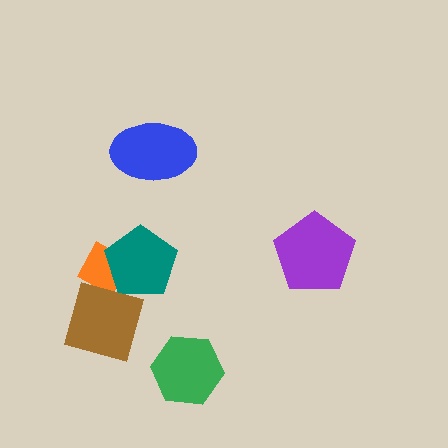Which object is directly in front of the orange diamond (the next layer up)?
The teal pentagon is directly in front of the orange diamond.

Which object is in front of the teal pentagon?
The brown diamond is in front of the teal pentagon.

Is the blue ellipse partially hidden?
No, no other shape covers it.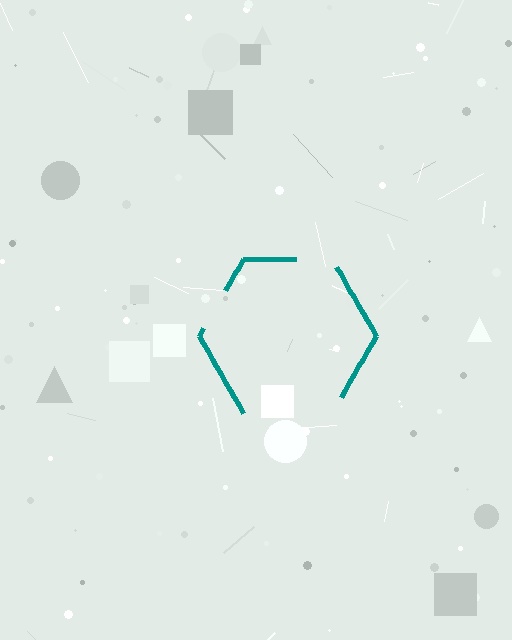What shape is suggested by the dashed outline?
The dashed outline suggests a hexagon.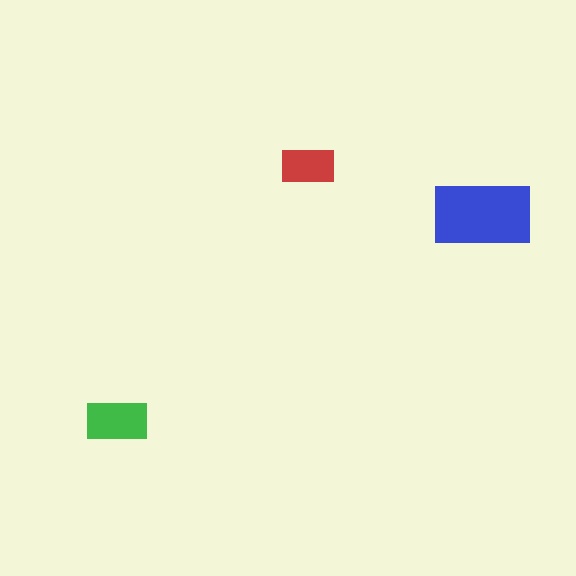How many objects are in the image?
There are 3 objects in the image.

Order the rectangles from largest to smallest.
the blue one, the green one, the red one.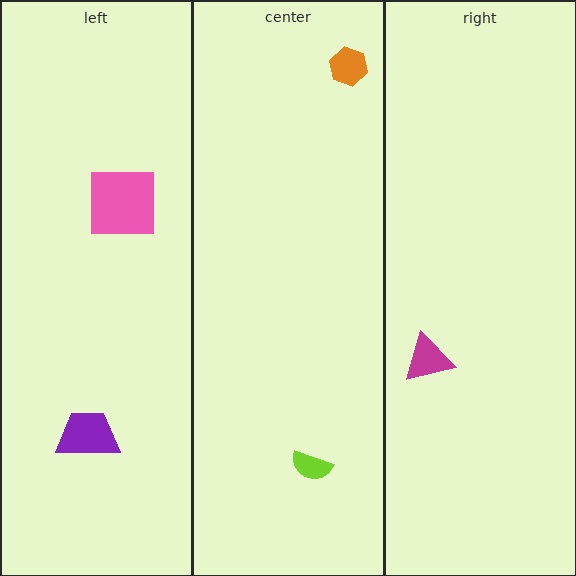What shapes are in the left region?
The purple trapezoid, the pink square.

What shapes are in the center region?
The lime semicircle, the orange hexagon.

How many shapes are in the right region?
1.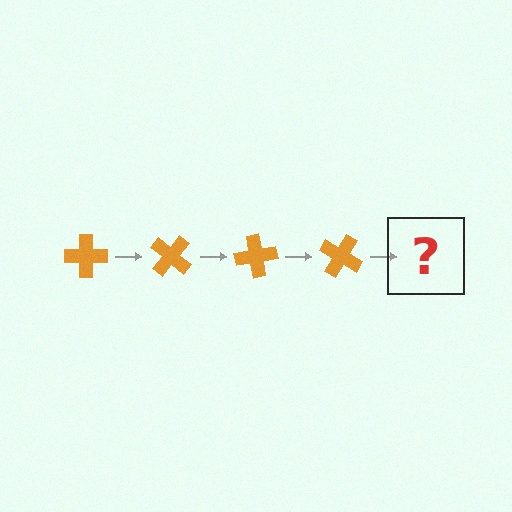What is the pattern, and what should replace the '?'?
The pattern is that the cross rotates 40 degrees each step. The '?' should be an orange cross rotated 160 degrees.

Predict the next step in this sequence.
The next step is an orange cross rotated 160 degrees.